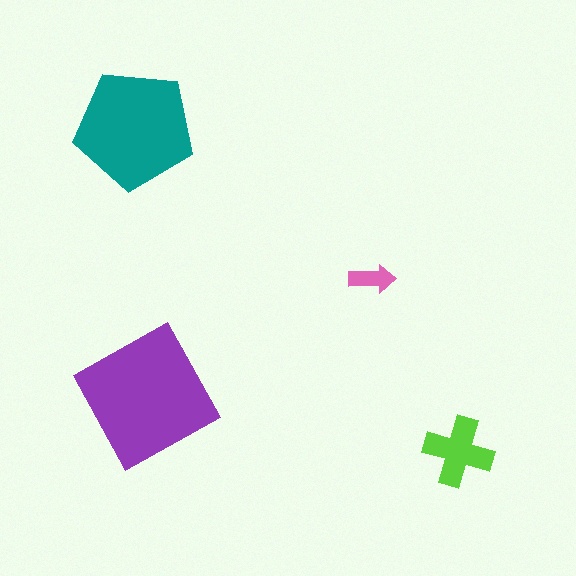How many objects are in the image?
There are 4 objects in the image.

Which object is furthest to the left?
The teal pentagon is leftmost.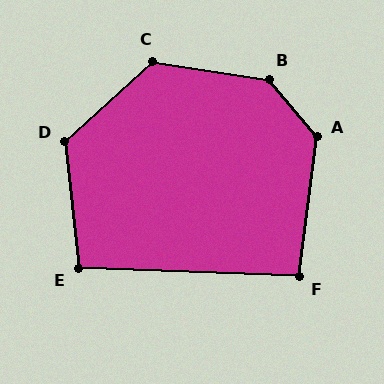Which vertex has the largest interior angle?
B, at approximately 139 degrees.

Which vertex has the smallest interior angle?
F, at approximately 95 degrees.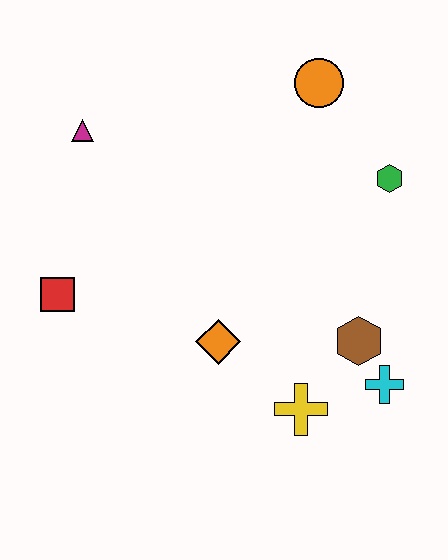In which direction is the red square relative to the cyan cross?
The red square is to the left of the cyan cross.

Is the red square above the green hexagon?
No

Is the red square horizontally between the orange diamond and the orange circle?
No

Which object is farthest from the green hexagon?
The red square is farthest from the green hexagon.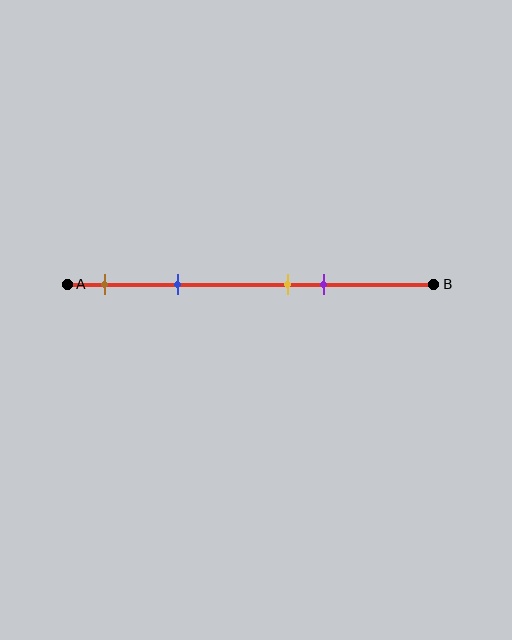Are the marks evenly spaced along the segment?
No, the marks are not evenly spaced.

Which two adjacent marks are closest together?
The yellow and purple marks are the closest adjacent pair.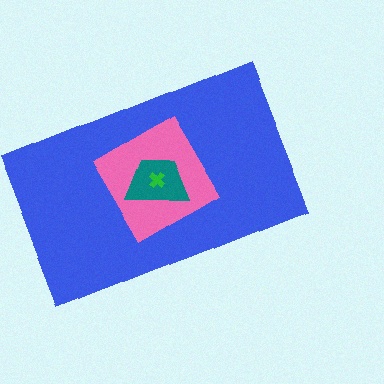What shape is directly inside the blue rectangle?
The pink diamond.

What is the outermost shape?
The blue rectangle.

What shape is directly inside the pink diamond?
The teal trapezoid.